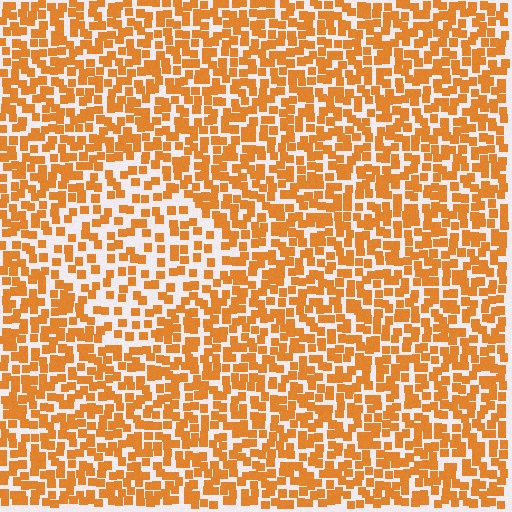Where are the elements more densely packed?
The elements are more densely packed outside the diamond boundary.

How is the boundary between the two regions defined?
The boundary is defined by a change in element density (approximately 1.8x ratio). All elements are the same color, size, and shape.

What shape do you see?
I see a diamond.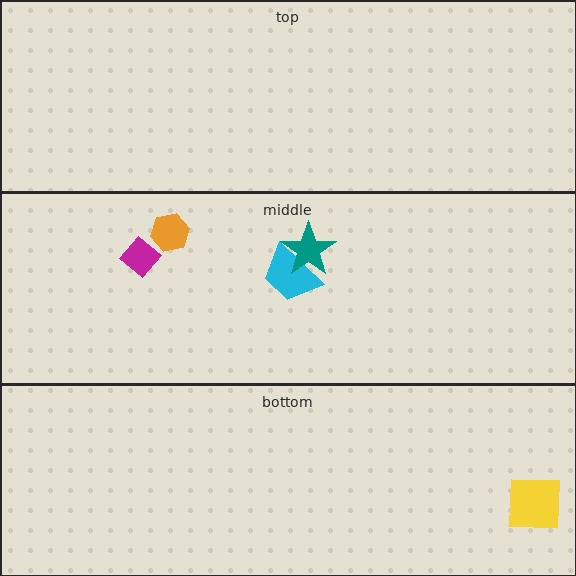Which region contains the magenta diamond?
The middle region.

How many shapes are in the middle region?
4.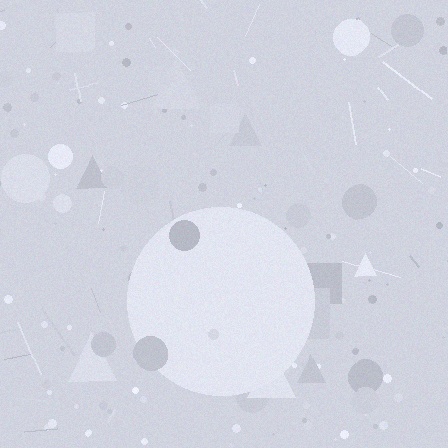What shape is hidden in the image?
A circle is hidden in the image.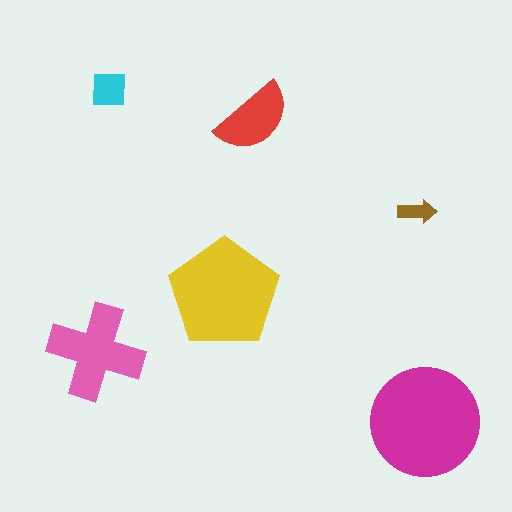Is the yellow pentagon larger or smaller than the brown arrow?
Larger.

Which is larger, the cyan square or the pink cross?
The pink cross.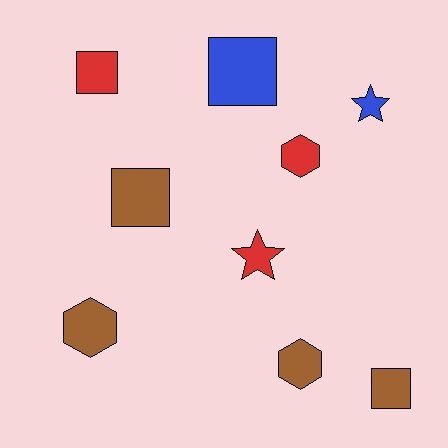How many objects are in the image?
There are 9 objects.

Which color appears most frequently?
Brown, with 4 objects.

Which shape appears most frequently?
Square, with 4 objects.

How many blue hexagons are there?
There are no blue hexagons.